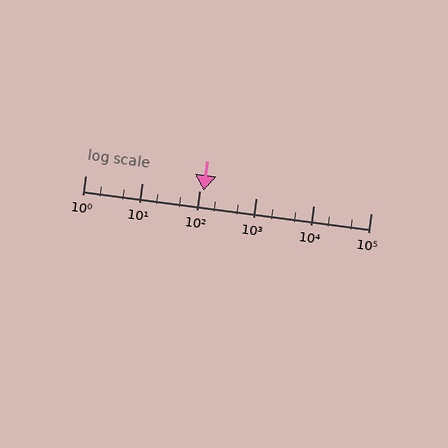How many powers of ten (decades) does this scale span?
The scale spans 5 decades, from 1 to 100000.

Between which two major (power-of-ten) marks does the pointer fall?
The pointer is between 100 and 1000.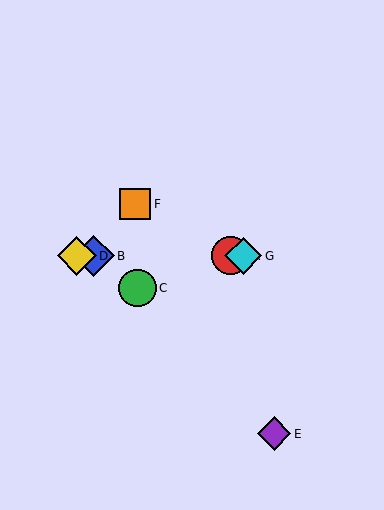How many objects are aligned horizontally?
4 objects (A, B, D, G) are aligned horizontally.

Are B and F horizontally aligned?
No, B is at y≈256 and F is at y≈204.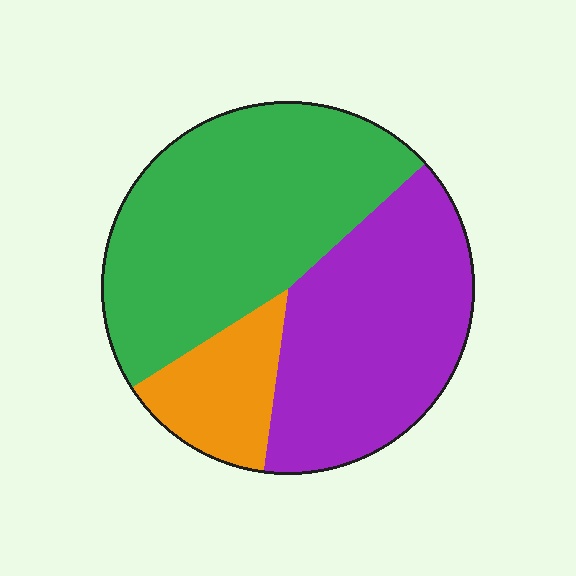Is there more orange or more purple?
Purple.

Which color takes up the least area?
Orange, at roughly 15%.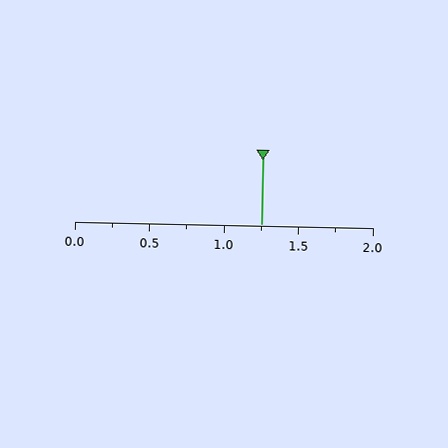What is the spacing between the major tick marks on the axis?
The major ticks are spaced 0.5 apart.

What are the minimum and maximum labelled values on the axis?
The axis runs from 0.0 to 2.0.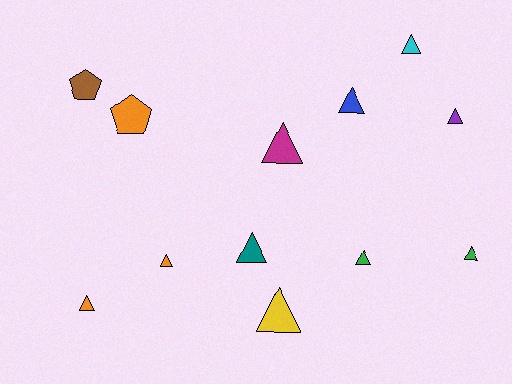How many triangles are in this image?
There are 10 triangles.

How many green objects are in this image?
There are 2 green objects.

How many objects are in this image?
There are 12 objects.